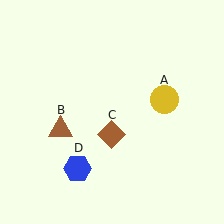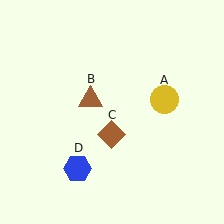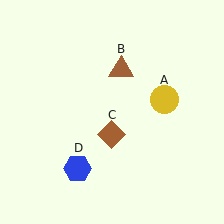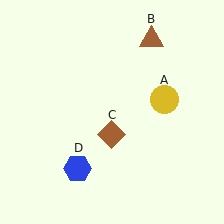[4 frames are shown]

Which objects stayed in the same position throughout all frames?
Yellow circle (object A) and brown diamond (object C) and blue hexagon (object D) remained stationary.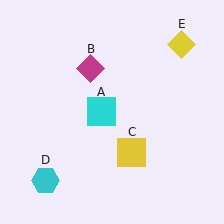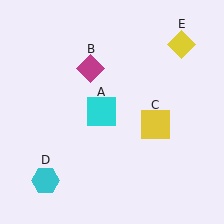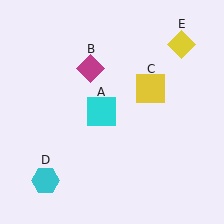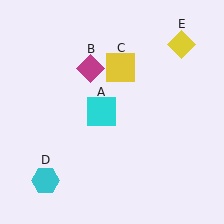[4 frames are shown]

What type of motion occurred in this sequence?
The yellow square (object C) rotated counterclockwise around the center of the scene.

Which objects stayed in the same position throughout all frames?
Cyan square (object A) and magenta diamond (object B) and cyan hexagon (object D) and yellow diamond (object E) remained stationary.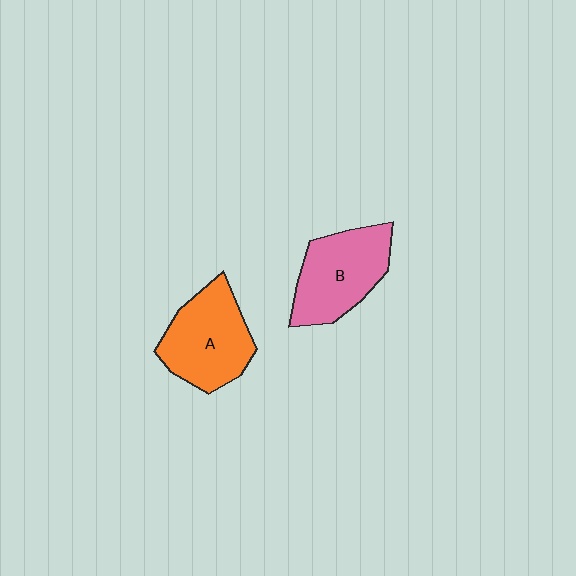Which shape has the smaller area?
Shape B (pink).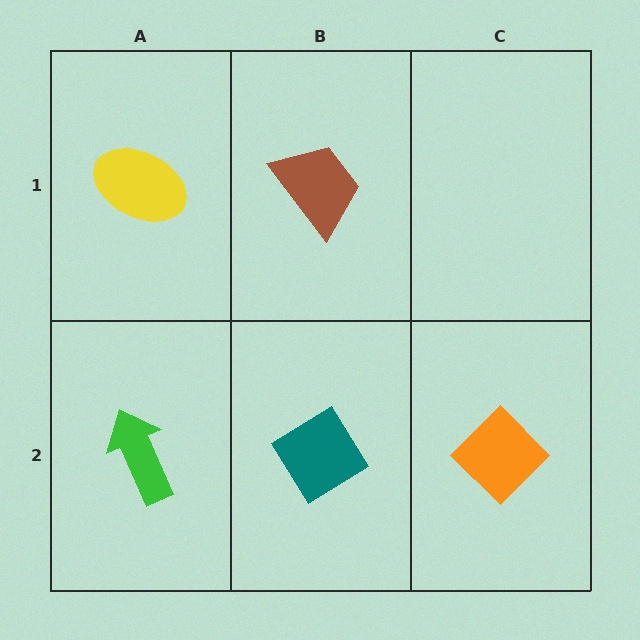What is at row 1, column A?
A yellow ellipse.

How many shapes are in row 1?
2 shapes.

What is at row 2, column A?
A green arrow.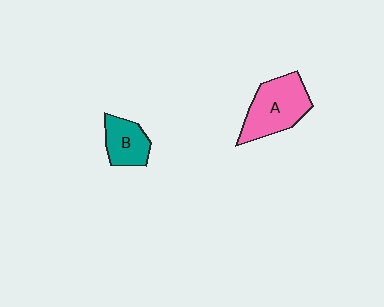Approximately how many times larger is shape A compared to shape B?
Approximately 1.7 times.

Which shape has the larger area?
Shape A (pink).